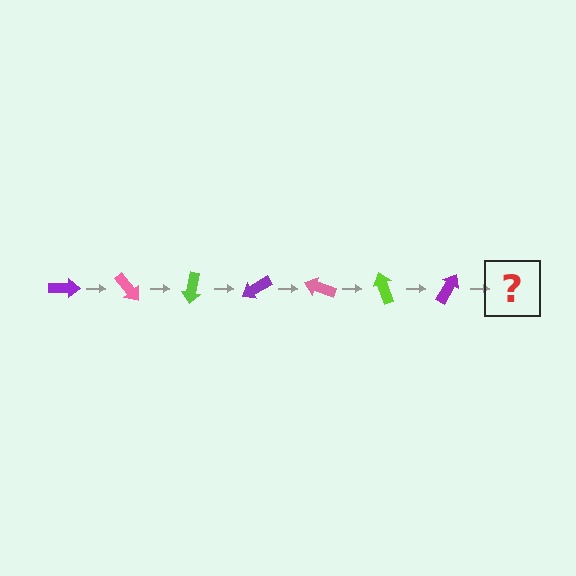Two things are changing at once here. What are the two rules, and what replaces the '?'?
The two rules are that it rotates 50 degrees each step and the color cycles through purple, pink, and lime. The '?' should be a pink arrow, rotated 350 degrees from the start.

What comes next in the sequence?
The next element should be a pink arrow, rotated 350 degrees from the start.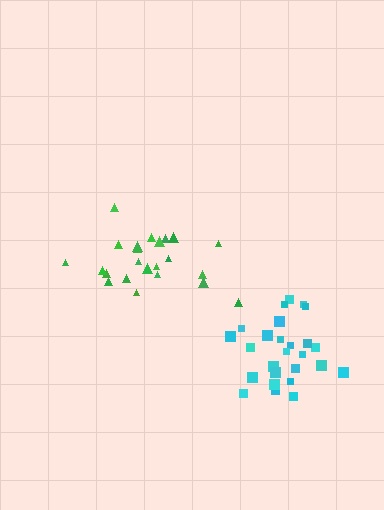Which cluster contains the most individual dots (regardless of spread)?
Cyan (26).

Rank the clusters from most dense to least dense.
cyan, green.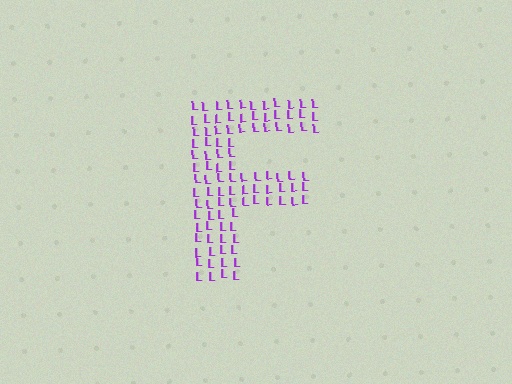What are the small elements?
The small elements are letter L's.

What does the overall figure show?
The overall figure shows the letter F.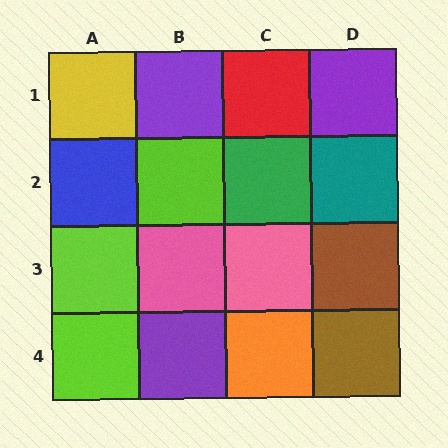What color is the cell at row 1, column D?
Purple.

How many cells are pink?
2 cells are pink.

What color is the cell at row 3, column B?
Pink.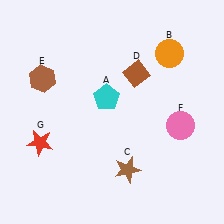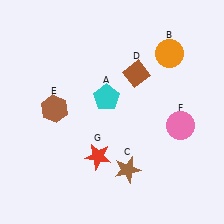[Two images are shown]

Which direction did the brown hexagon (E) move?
The brown hexagon (E) moved down.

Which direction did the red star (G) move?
The red star (G) moved right.